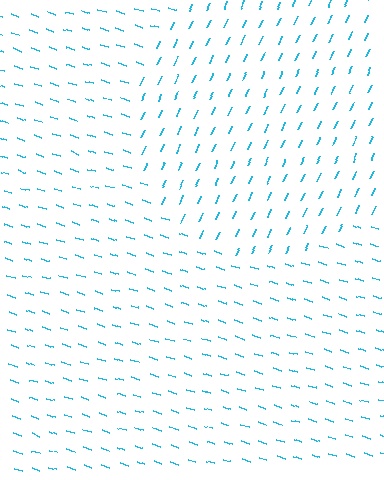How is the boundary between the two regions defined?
The boundary is defined purely by a change in line orientation (approximately 83 degrees difference). All lines are the same color and thickness.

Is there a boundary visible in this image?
Yes, there is a texture boundary formed by a change in line orientation.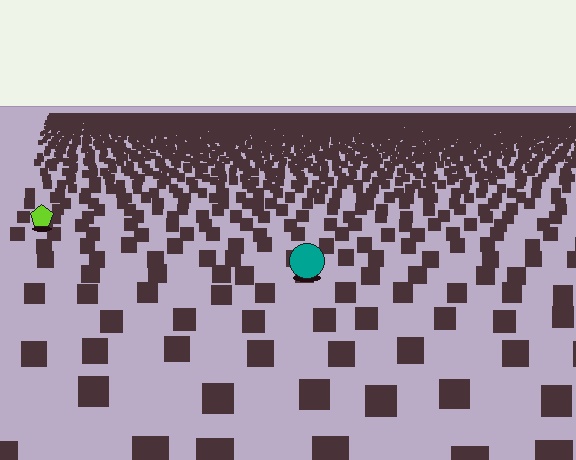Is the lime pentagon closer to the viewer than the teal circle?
No. The teal circle is closer — you can tell from the texture gradient: the ground texture is coarser near it.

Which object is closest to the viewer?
The teal circle is closest. The texture marks near it are larger and more spread out.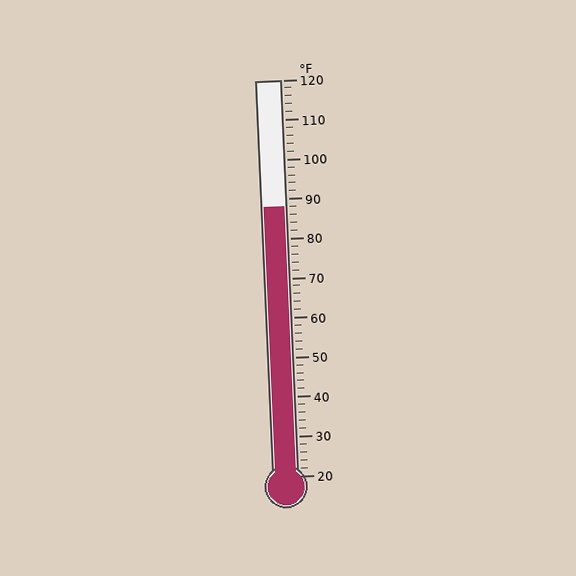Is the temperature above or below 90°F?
The temperature is below 90°F.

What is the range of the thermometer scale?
The thermometer scale ranges from 20°F to 120°F.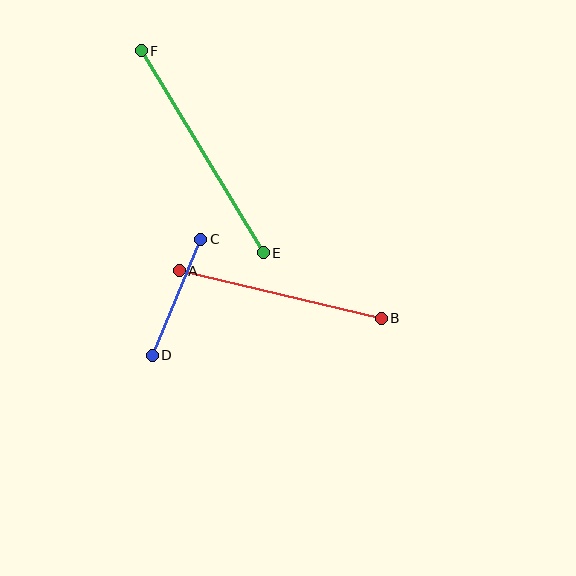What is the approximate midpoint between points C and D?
The midpoint is at approximately (176, 297) pixels.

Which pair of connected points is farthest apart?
Points E and F are farthest apart.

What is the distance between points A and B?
The distance is approximately 207 pixels.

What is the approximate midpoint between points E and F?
The midpoint is at approximately (202, 152) pixels.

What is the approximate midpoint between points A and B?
The midpoint is at approximately (280, 295) pixels.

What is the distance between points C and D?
The distance is approximately 126 pixels.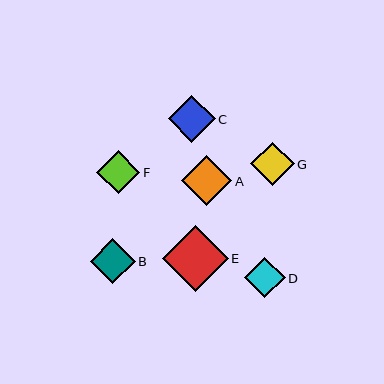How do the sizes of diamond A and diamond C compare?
Diamond A and diamond C are approximately the same size.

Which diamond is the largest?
Diamond E is the largest with a size of approximately 66 pixels.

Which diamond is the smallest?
Diamond D is the smallest with a size of approximately 41 pixels.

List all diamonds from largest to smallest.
From largest to smallest: E, A, C, B, G, F, D.